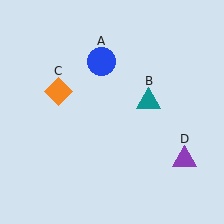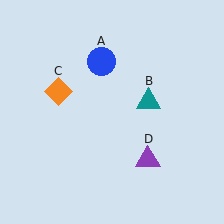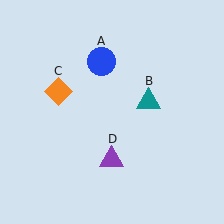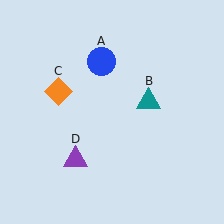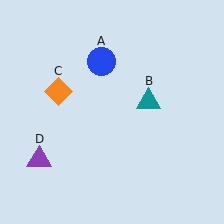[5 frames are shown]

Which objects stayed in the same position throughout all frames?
Blue circle (object A) and teal triangle (object B) and orange diamond (object C) remained stationary.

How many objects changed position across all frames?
1 object changed position: purple triangle (object D).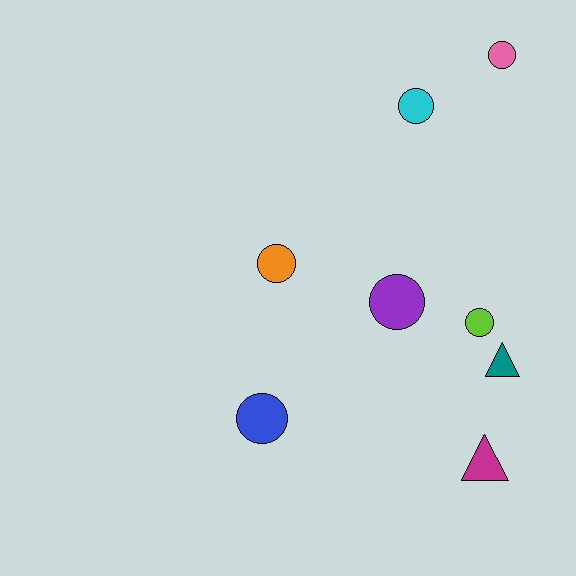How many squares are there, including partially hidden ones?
There are no squares.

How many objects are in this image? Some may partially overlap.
There are 8 objects.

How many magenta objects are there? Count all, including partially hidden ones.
There is 1 magenta object.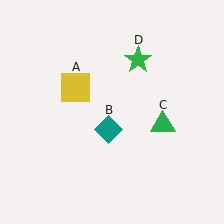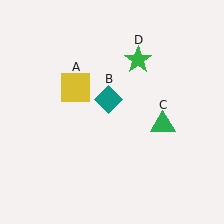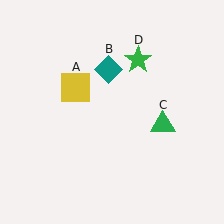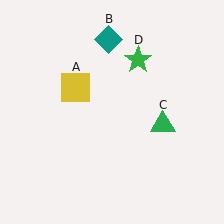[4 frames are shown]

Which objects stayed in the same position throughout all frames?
Yellow square (object A) and green triangle (object C) and green star (object D) remained stationary.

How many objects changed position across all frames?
1 object changed position: teal diamond (object B).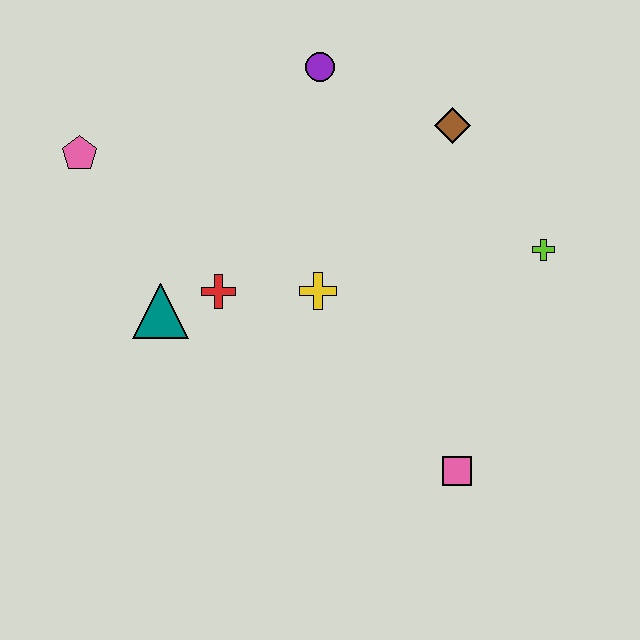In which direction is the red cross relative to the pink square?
The red cross is to the left of the pink square.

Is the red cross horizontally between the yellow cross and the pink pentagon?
Yes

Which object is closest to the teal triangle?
The red cross is closest to the teal triangle.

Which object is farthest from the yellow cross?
The pink pentagon is farthest from the yellow cross.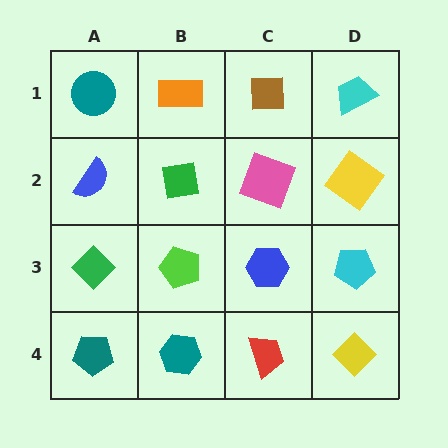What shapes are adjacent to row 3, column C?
A pink square (row 2, column C), a red trapezoid (row 4, column C), a lime pentagon (row 3, column B), a cyan pentagon (row 3, column D).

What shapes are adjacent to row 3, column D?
A yellow diamond (row 2, column D), a yellow diamond (row 4, column D), a blue hexagon (row 3, column C).